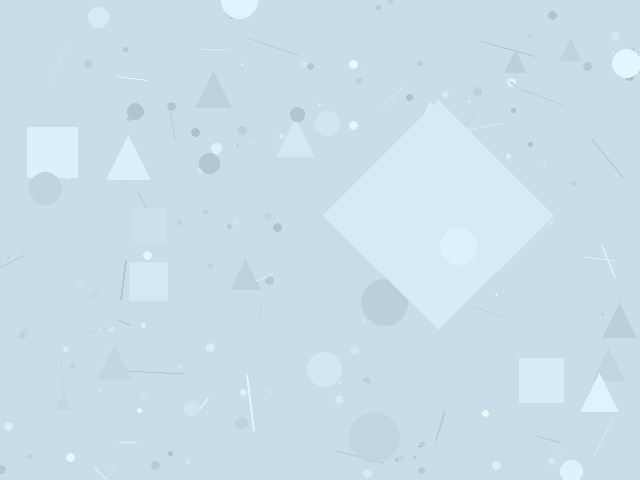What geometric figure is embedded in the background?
A diamond is embedded in the background.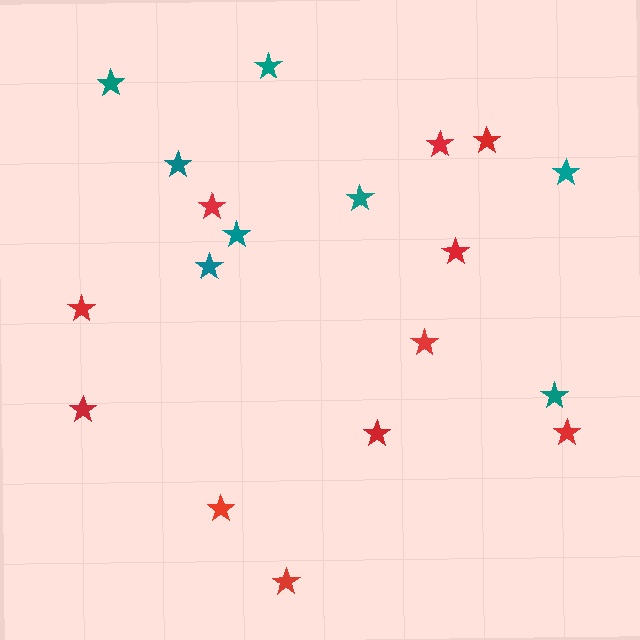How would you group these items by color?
There are 2 groups: one group of red stars (11) and one group of teal stars (8).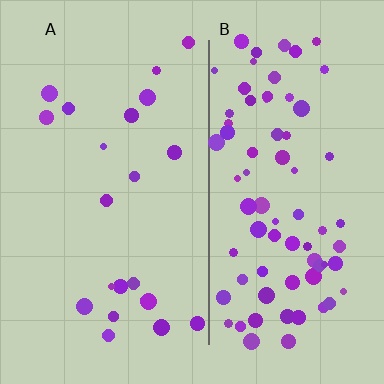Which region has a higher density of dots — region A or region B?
B (the right).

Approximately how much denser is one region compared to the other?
Approximately 3.6× — region B over region A.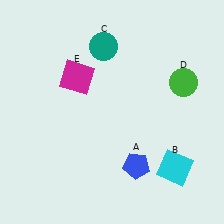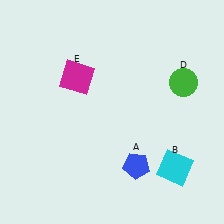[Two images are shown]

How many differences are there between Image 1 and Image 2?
There is 1 difference between the two images.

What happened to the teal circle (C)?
The teal circle (C) was removed in Image 2. It was in the top-left area of Image 1.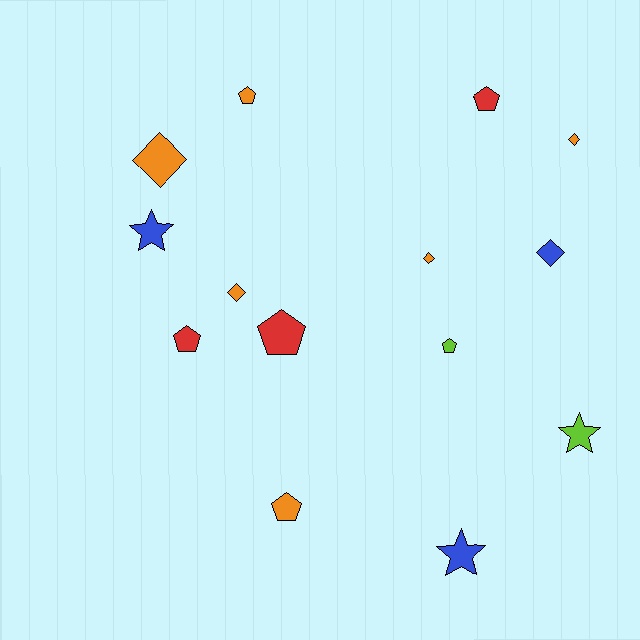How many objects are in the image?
There are 14 objects.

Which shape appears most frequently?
Pentagon, with 6 objects.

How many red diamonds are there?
There are no red diamonds.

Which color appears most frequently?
Orange, with 6 objects.